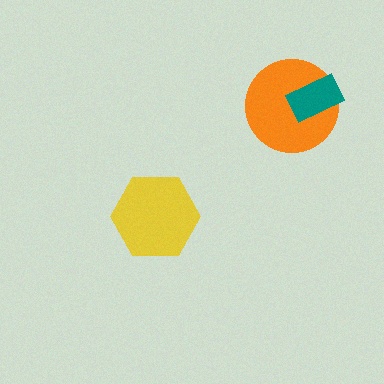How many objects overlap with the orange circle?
1 object overlaps with the orange circle.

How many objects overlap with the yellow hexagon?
0 objects overlap with the yellow hexagon.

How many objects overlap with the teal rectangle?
1 object overlaps with the teal rectangle.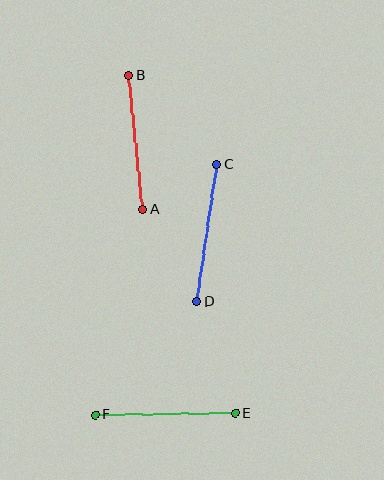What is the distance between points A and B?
The distance is approximately 135 pixels.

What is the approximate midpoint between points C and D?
The midpoint is at approximately (207, 233) pixels.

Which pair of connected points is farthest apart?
Points E and F are farthest apart.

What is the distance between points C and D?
The distance is approximately 139 pixels.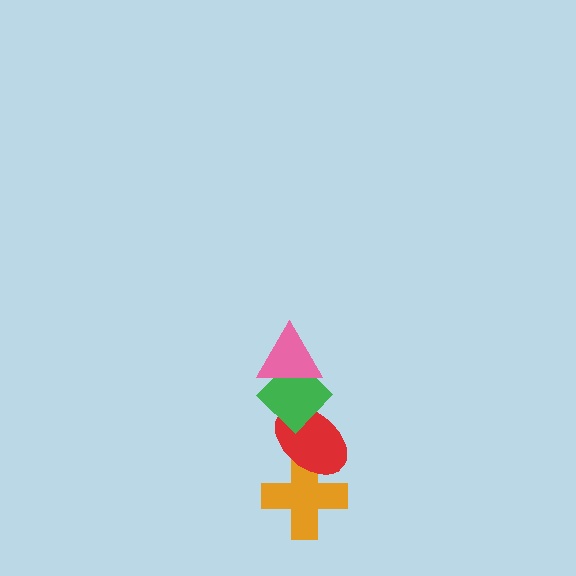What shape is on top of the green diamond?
The pink triangle is on top of the green diamond.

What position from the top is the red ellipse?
The red ellipse is 3rd from the top.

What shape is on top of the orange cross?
The red ellipse is on top of the orange cross.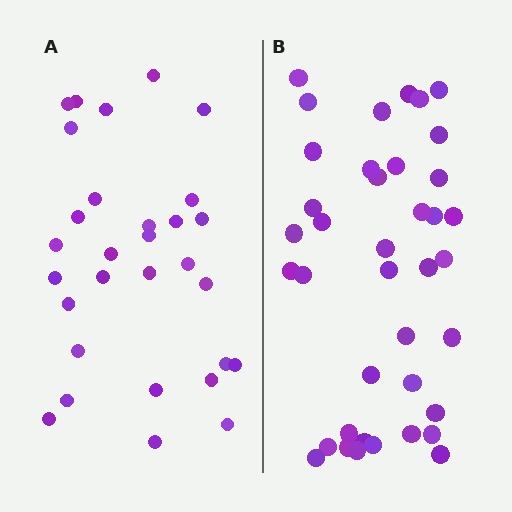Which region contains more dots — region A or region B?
Region B (the right region) has more dots.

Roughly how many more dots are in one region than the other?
Region B has roughly 8 or so more dots than region A.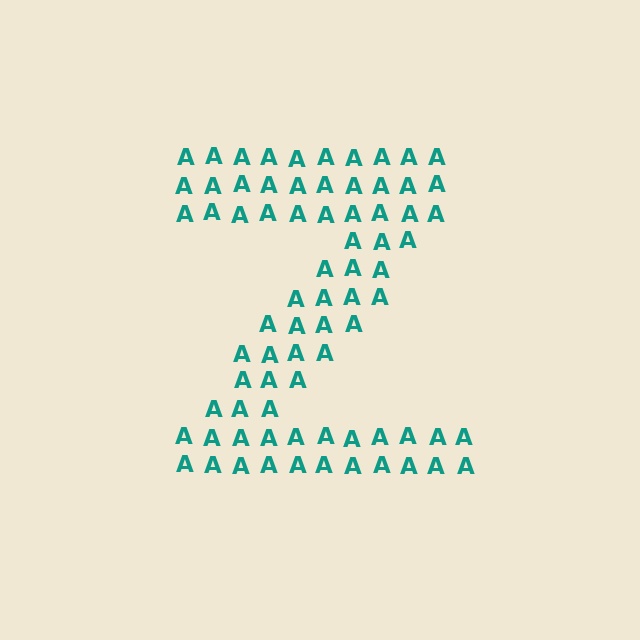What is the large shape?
The large shape is the letter Z.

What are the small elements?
The small elements are letter A's.